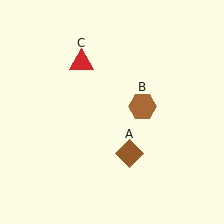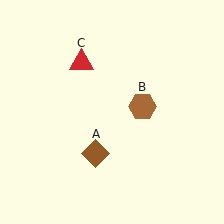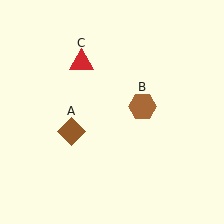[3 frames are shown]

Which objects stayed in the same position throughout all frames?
Brown hexagon (object B) and red triangle (object C) remained stationary.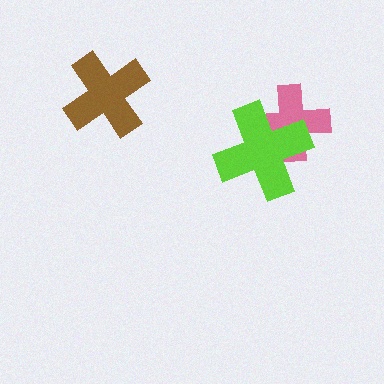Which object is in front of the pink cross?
The lime cross is in front of the pink cross.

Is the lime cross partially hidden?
No, no other shape covers it.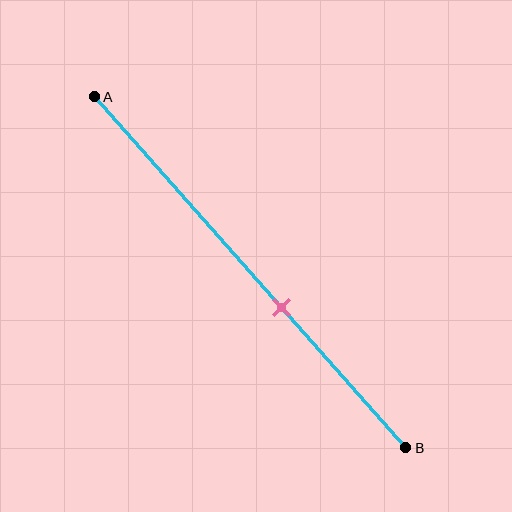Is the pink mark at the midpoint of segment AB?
No, the mark is at about 60% from A, not at the 50% midpoint.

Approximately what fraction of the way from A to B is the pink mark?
The pink mark is approximately 60% of the way from A to B.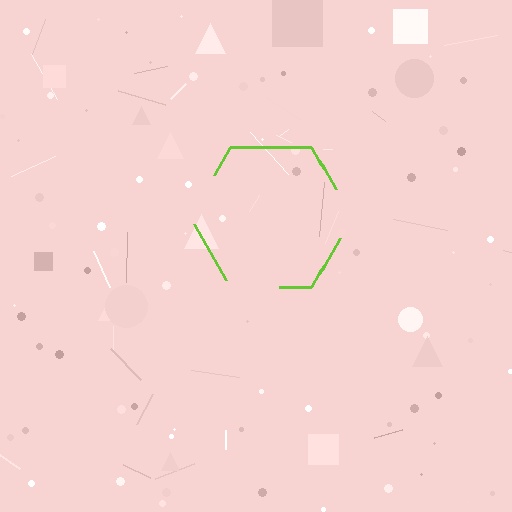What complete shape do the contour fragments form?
The contour fragments form a hexagon.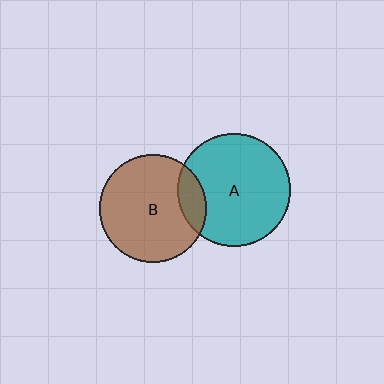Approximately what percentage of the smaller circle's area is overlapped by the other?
Approximately 15%.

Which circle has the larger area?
Circle A (teal).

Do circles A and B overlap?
Yes.